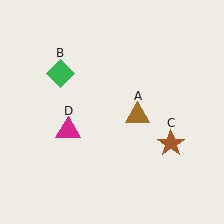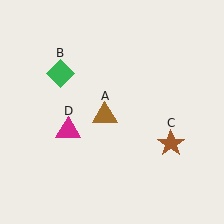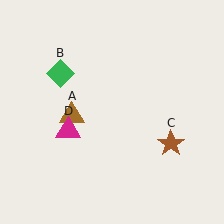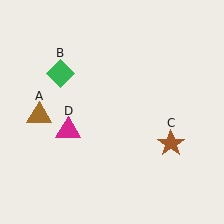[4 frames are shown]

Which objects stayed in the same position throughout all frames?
Green diamond (object B) and brown star (object C) and magenta triangle (object D) remained stationary.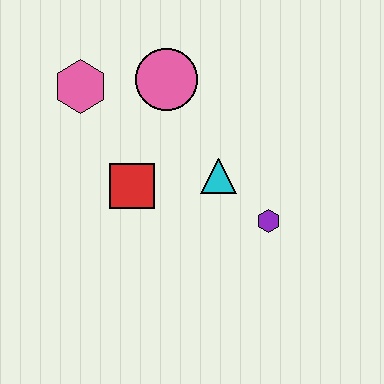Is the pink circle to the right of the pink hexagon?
Yes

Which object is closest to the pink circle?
The pink hexagon is closest to the pink circle.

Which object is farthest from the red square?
The purple hexagon is farthest from the red square.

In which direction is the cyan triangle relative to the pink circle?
The cyan triangle is below the pink circle.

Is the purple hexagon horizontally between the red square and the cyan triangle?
No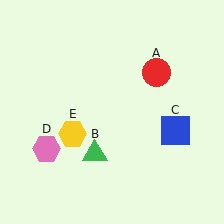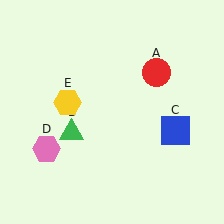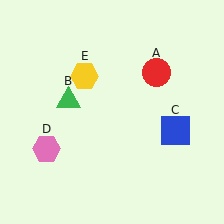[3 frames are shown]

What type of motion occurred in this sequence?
The green triangle (object B), yellow hexagon (object E) rotated clockwise around the center of the scene.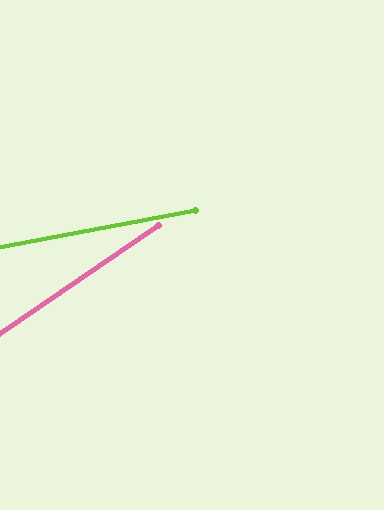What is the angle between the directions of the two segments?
Approximately 24 degrees.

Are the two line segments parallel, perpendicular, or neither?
Neither parallel nor perpendicular — they differ by about 24°.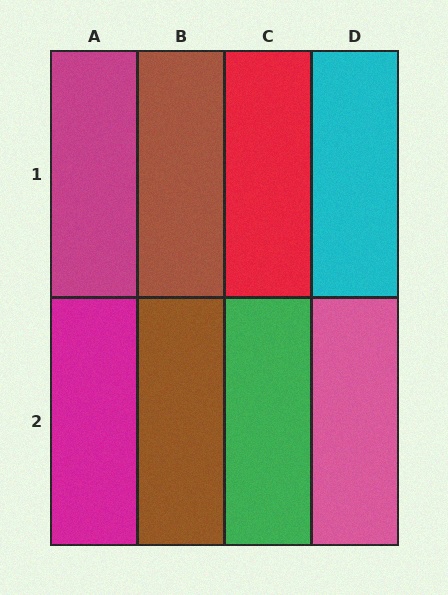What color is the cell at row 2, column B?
Brown.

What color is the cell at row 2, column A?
Magenta.